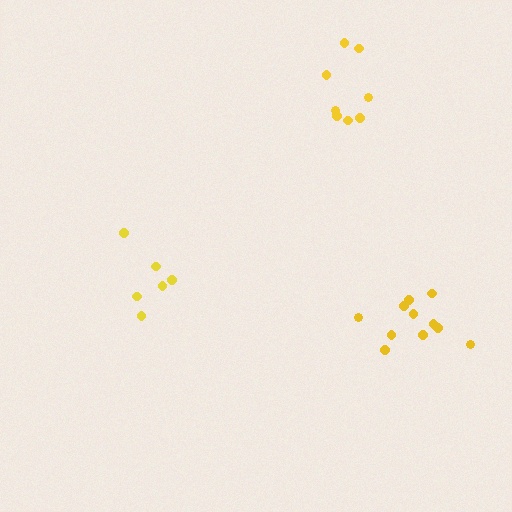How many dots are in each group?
Group 1: 6 dots, Group 2: 8 dots, Group 3: 11 dots (25 total).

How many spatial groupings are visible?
There are 3 spatial groupings.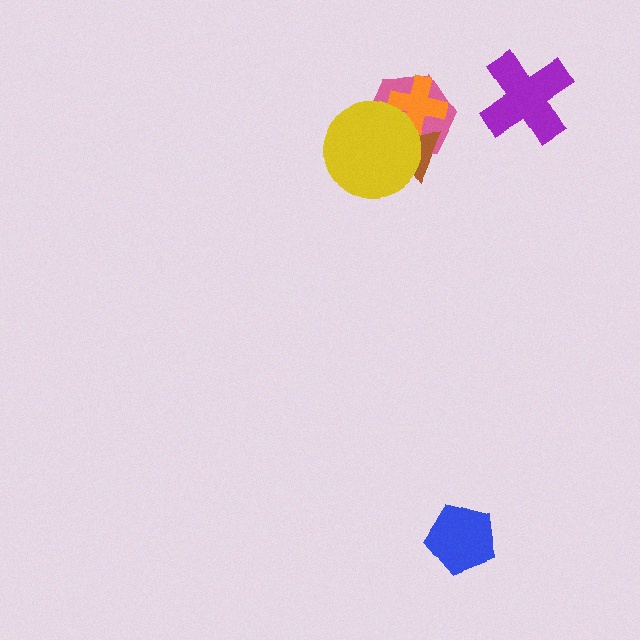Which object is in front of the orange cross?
The yellow circle is in front of the orange cross.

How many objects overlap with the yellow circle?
3 objects overlap with the yellow circle.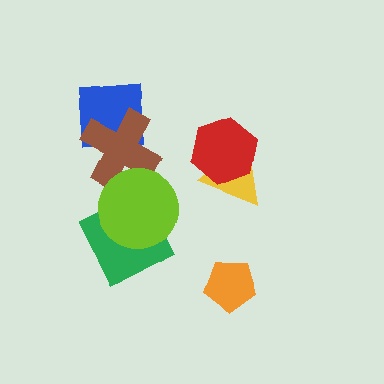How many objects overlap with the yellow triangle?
1 object overlaps with the yellow triangle.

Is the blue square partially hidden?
Yes, it is partially covered by another shape.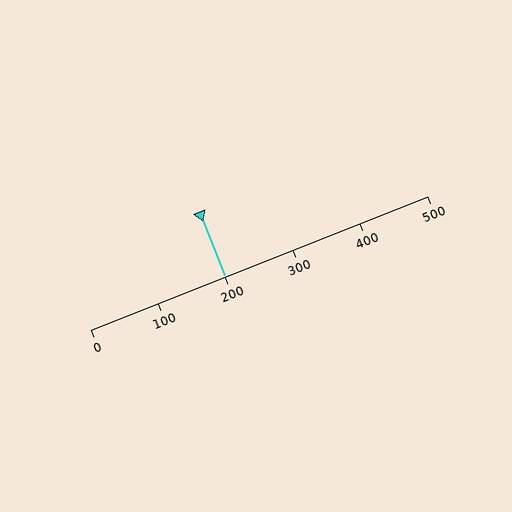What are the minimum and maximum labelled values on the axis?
The axis runs from 0 to 500.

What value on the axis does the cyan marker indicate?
The marker indicates approximately 200.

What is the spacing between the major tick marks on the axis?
The major ticks are spaced 100 apart.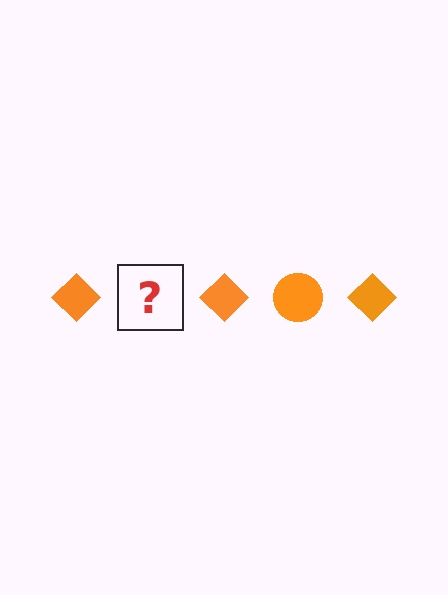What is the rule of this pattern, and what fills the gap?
The rule is that the pattern cycles through diamond, circle shapes in orange. The gap should be filled with an orange circle.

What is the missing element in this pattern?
The missing element is an orange circle.